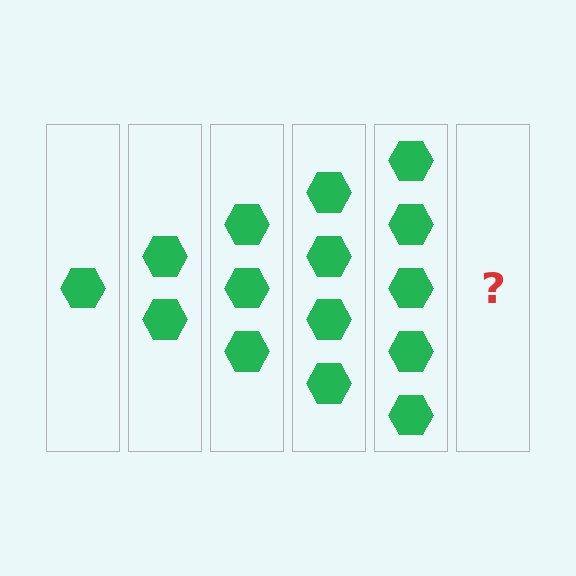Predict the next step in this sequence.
The next step is 6 hexagons.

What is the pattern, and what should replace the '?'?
The pattern is that each step adds one more hexagon. The '?' should be 6 hexagons.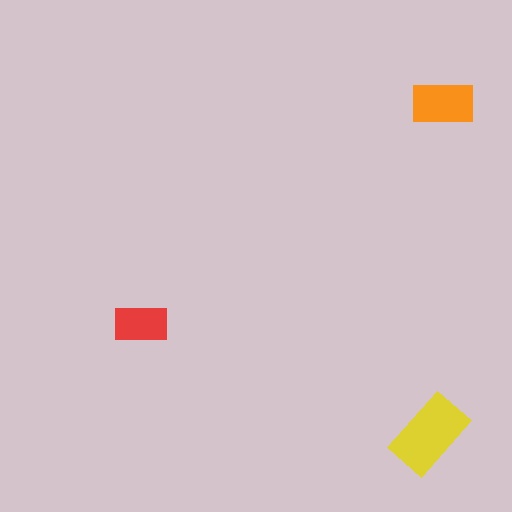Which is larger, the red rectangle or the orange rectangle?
The orange one.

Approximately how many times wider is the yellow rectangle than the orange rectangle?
About 1.5 times wider.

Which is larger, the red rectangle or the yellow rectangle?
The yellow one.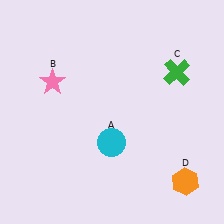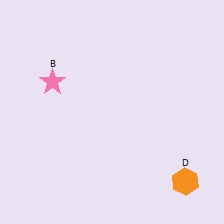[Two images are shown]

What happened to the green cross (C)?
The green cross (C) was removed in Image 2. It was in the top-right area of Image 1.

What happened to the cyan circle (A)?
The cyan circle (A) was removed in Image 2. It was in the bottom-left area of Image 1.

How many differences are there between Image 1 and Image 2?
There are 2 differences between the two images.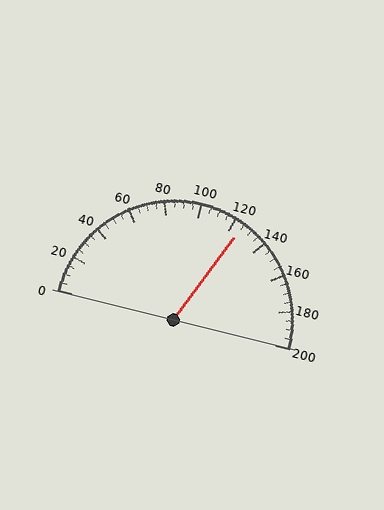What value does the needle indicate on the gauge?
The needle indicates approximately 125.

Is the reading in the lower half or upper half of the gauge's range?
The reading is in the upper half of the range (0 to 200).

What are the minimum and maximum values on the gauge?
The gauge ranges from 0 to 200.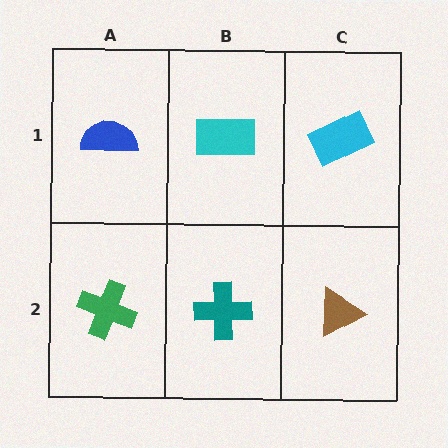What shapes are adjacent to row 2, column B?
A cyan rectangle (row 1, column B), a green cross (row 2, column A), a brown triangle (row 2, column C).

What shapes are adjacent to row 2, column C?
A cyan rectangle (row 1, column C), a teal cross (row 2, column B).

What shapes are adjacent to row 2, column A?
A blue semicircle (row 1, column A), a teal cross (row 2, column B).